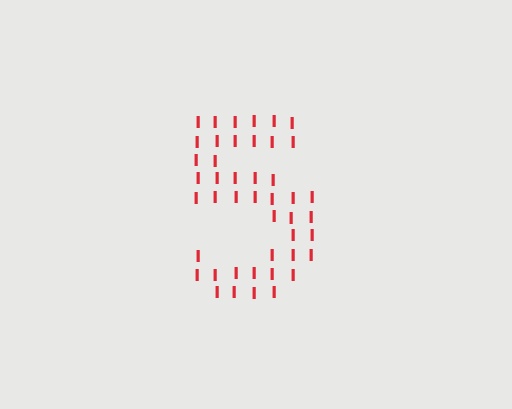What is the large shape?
The large shape is the digit 5.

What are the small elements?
The small elements are letter I's.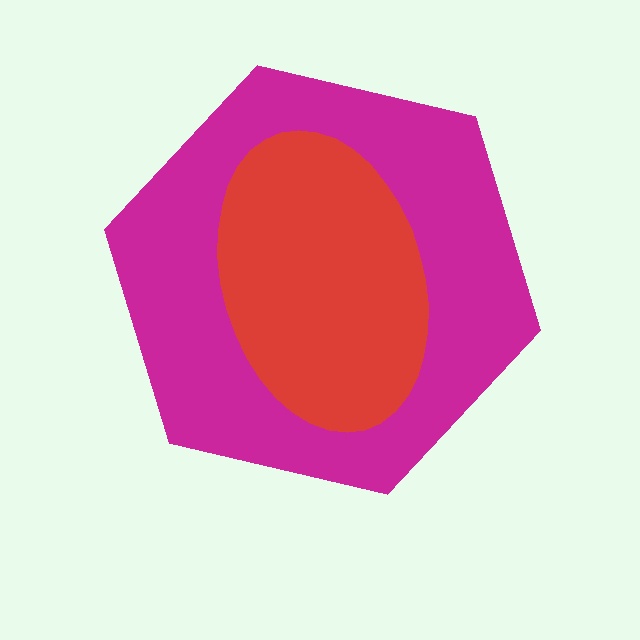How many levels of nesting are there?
2.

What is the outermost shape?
The magenta hexagon.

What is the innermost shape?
The red ellipse.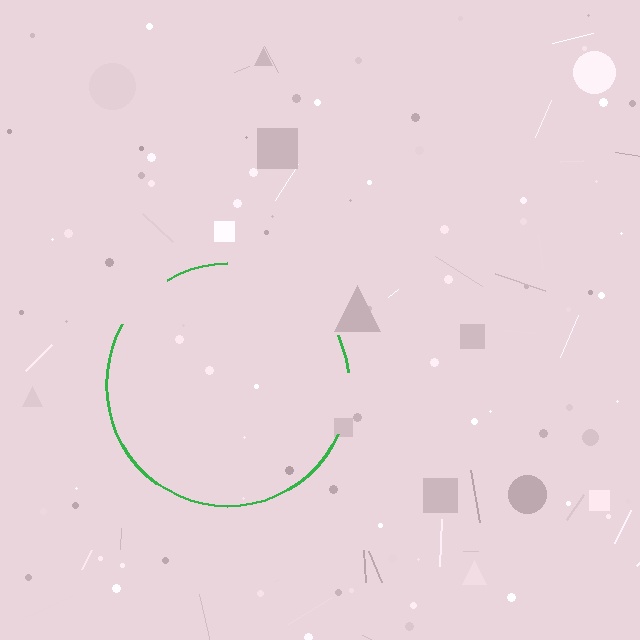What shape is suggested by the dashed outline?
The dashed outline suggests a circle.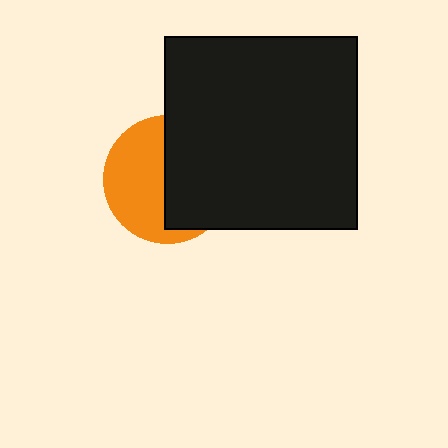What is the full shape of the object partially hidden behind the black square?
The partially hidden object is an orange circle.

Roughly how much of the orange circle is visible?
About half of it is visible (roughly 50%).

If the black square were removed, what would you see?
You would see the complete orange circle.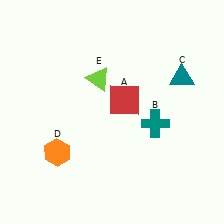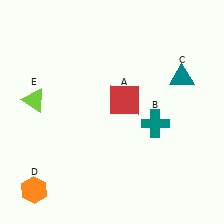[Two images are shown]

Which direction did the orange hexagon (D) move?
The orange hexagon (D) moved down.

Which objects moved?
The objects that moved are: the orange hexagon (D), the lime triangle (E).